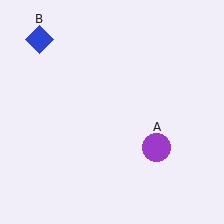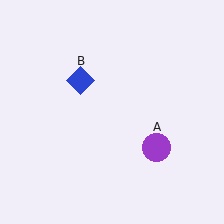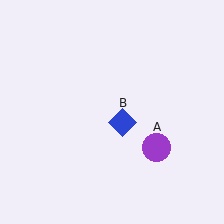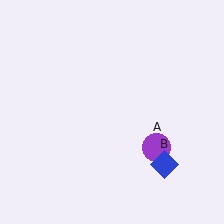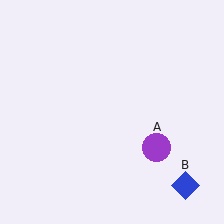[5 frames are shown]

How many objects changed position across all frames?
1 object changed position: blue diamond (object B).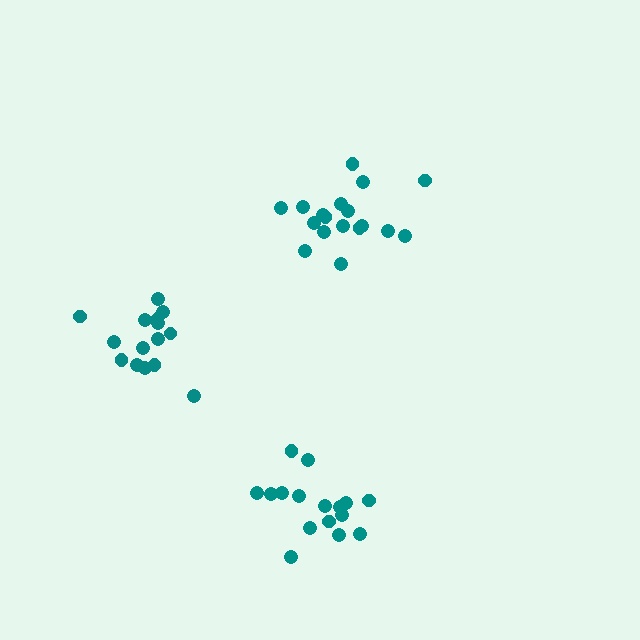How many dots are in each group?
Group 1: 16 dots, Group 2: 15 dots, Group 3: 18 dots (49 total).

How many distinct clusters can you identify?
There are 3 distinct clusters.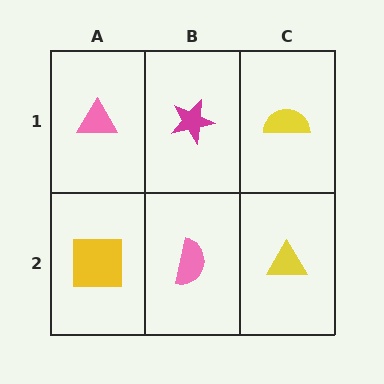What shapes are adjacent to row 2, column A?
A pink triangle (row 1, column A), a pink semicircle (row 2, column B).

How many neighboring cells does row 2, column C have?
2.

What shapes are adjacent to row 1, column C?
A yellow triangle (row 2, column C), a magenta star (row 1, column B).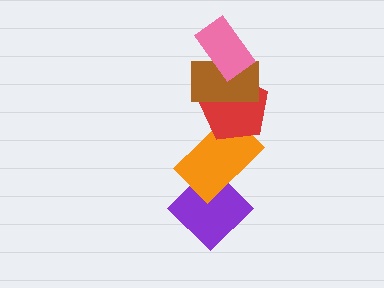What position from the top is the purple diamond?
The purple diamond is 5th from the top.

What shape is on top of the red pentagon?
The brown rectangle is on top of the red pentagon.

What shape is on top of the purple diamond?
The orange rectangle is on top of the purple diamond.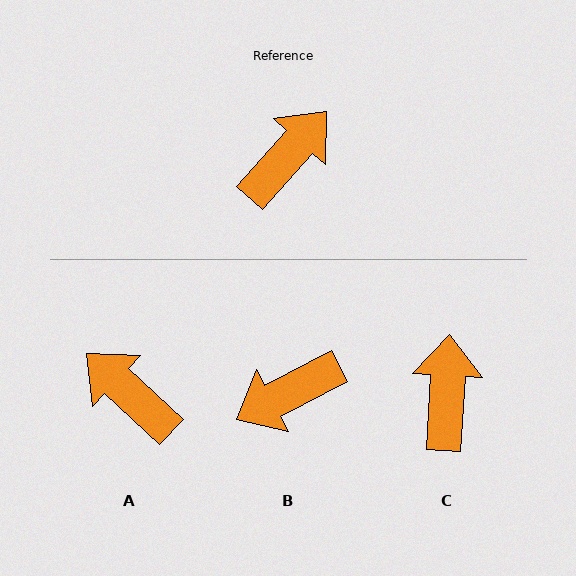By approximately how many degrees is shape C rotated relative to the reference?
Approximately 38 degrees counter-clockwise.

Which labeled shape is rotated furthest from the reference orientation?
B, about 159 degrees away.